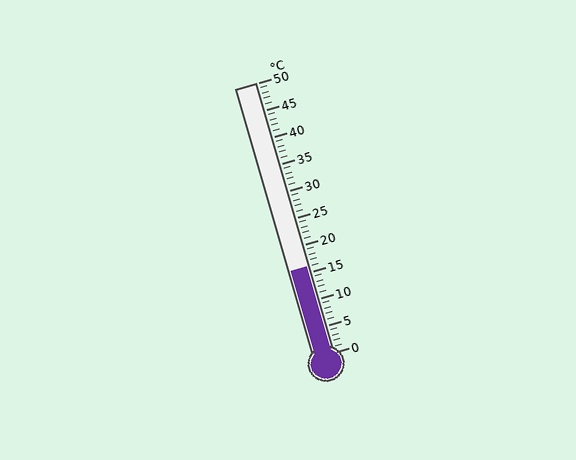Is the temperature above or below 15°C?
The temperature is above 15°C.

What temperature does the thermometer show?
The thermometer shows approximately 16°C.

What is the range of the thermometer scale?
The thermometer scale ranges from 0°C to 50°C.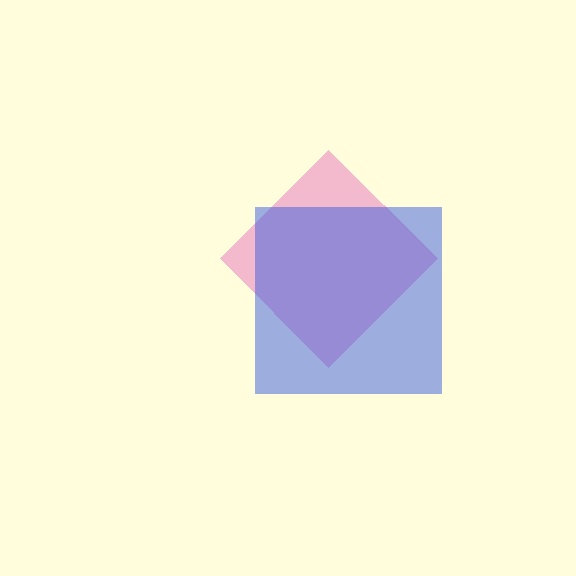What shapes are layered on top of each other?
The layered shapes are: a pink diamond, a blue square.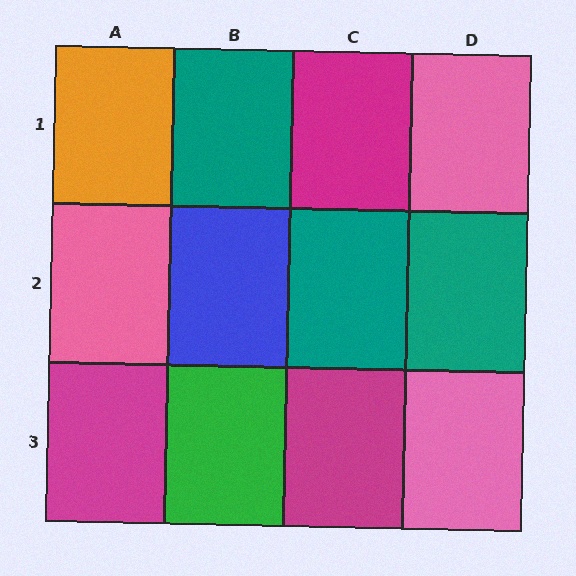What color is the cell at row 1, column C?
Magenta.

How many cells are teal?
3 cells are teal.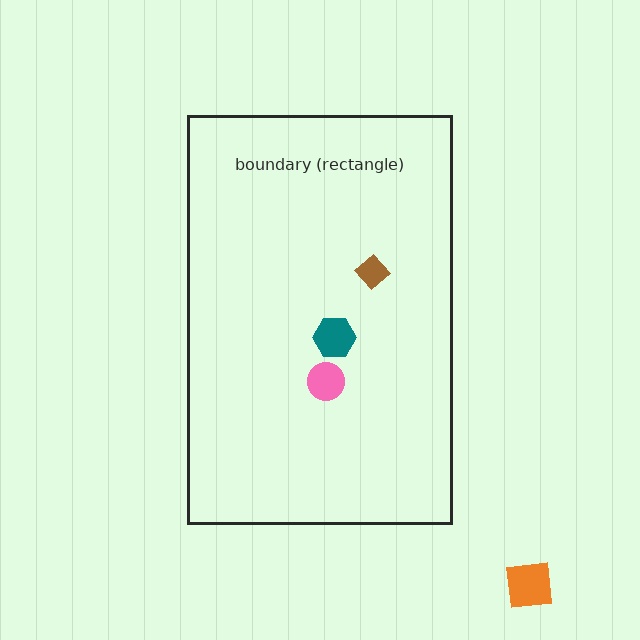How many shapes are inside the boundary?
3 inside, 1 outside.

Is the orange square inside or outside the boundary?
Outside.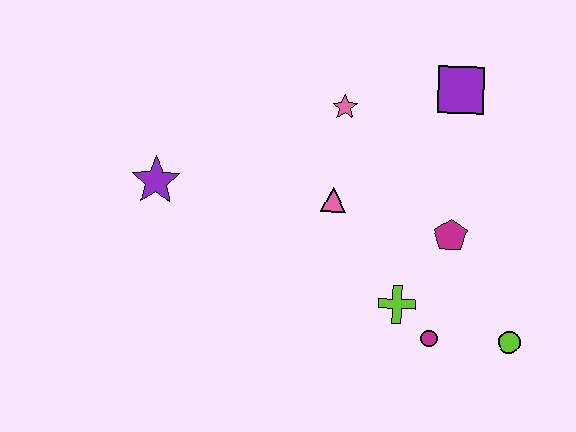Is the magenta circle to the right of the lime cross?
Yes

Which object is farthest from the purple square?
The purple star is farthest from the purple square.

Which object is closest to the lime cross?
The magenta circle is closest to the lime cross.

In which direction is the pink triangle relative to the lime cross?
The pink triangle is above the lime cross.